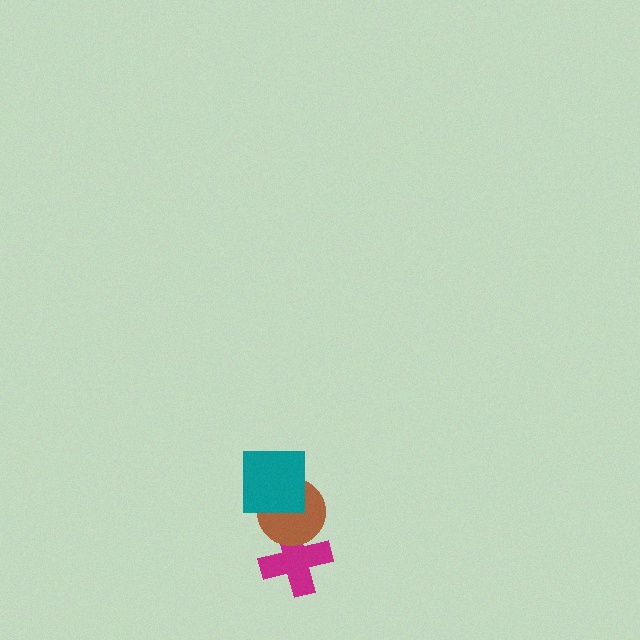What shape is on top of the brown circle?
The teal square is on top of the brown circle.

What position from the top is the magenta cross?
The magenta cross is 3rd from the top.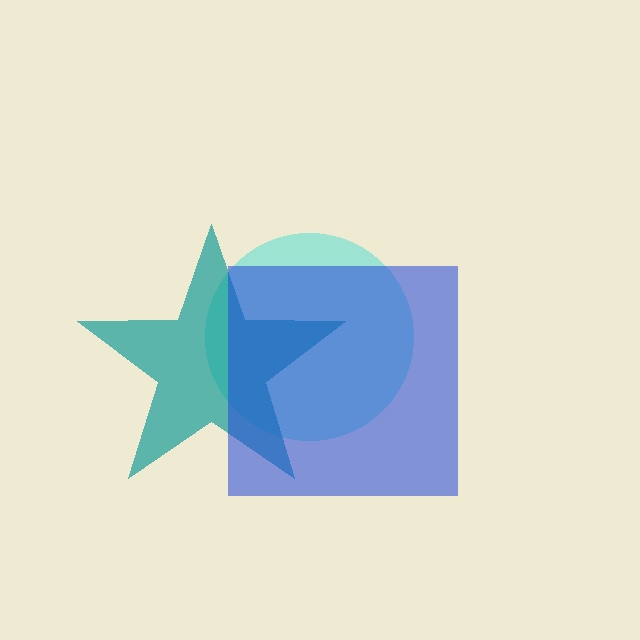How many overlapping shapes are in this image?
There are 3 overlapping shapes in the image.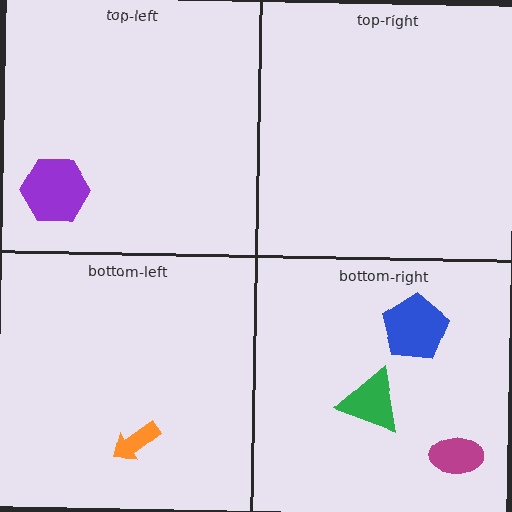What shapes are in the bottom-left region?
The orange arrow.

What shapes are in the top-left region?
The purple hexagon.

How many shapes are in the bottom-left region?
1.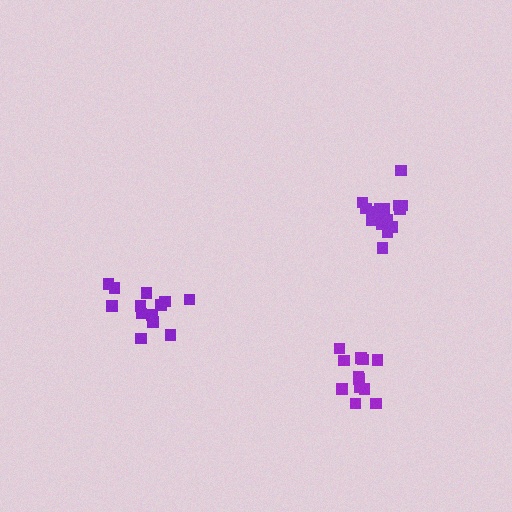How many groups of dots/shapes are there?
There are 3 groups.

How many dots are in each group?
Group 1: 12 dots, Group 2: 13 dots, Group 3: 17 dots (42 total).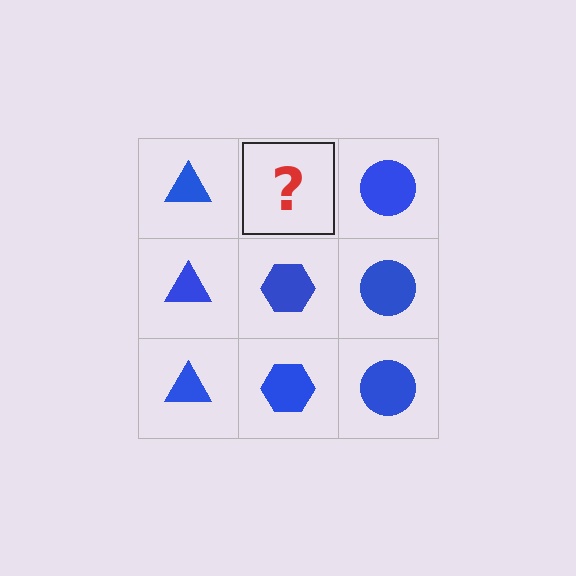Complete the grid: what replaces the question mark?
The question mark should be replaced with a blue hexagon.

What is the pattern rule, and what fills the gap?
The rule is that each column has a consistent shape. The gap should be filled with a blue hexagon.